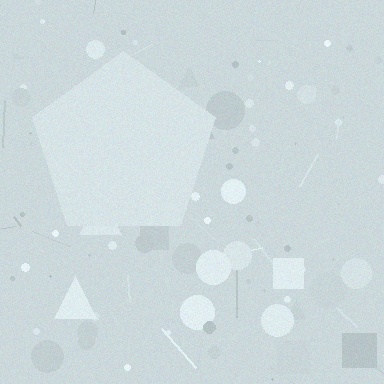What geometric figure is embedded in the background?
A pentagon is embedded in the background.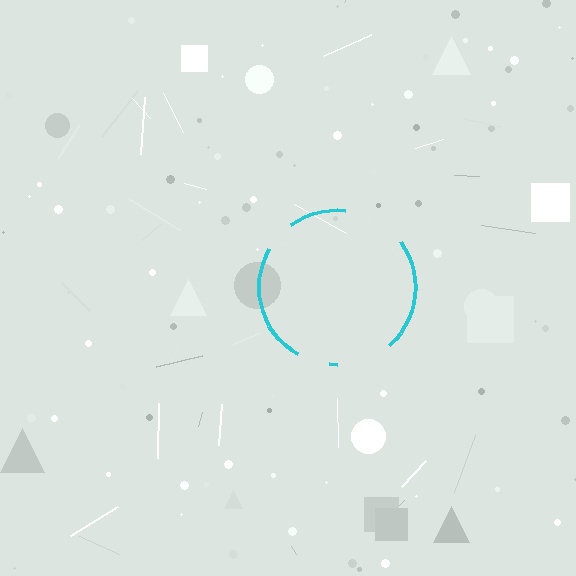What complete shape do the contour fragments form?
The contour fragments form a circle.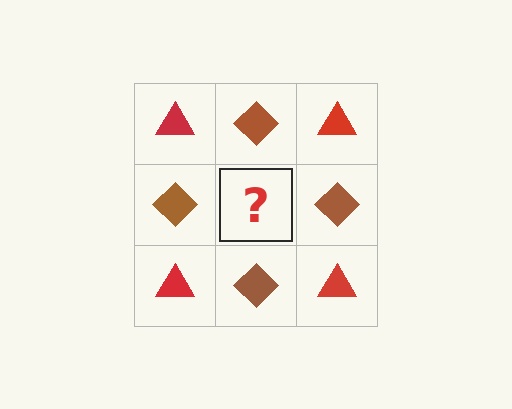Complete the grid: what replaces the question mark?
The question mark should be replaced with a red triangle.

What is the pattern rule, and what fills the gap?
The rule is that it alternates red triangle and brown diamond in a checkerboard pattern. The gap should be filled with a red triangle.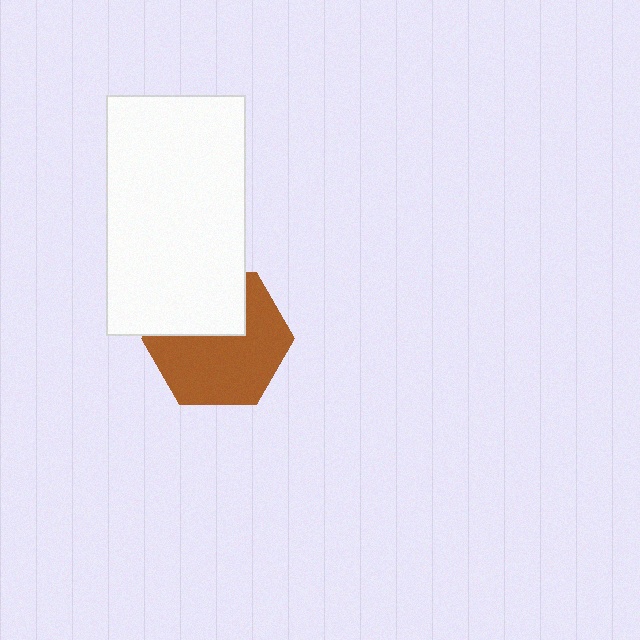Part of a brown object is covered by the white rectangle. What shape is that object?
It is a hexagon.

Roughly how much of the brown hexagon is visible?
Most of it is visible (roughly 65%).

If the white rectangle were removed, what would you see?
You would see the complete brown hexagon.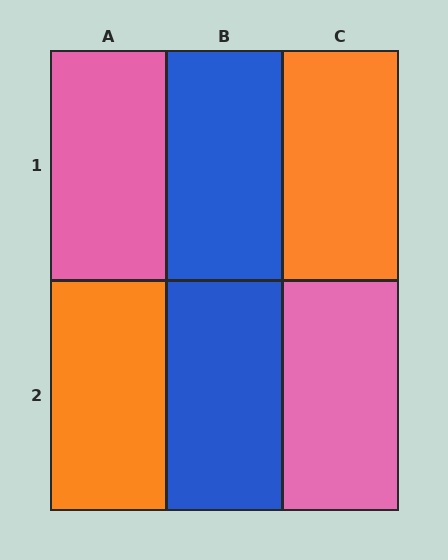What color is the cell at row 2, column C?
Pink.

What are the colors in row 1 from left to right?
Pink, blue, orange.